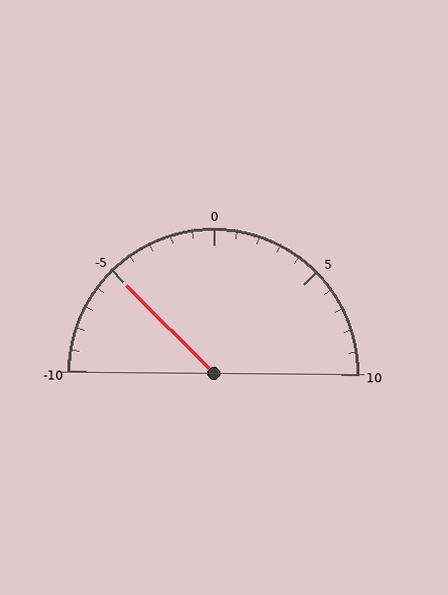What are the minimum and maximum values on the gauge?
The gauge ranges from -10 to 10.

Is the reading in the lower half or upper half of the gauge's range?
The reading is in the lower half of the range (-10 to 10).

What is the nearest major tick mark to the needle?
The nearest major tick mark is -5.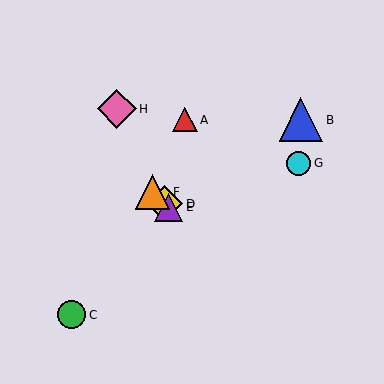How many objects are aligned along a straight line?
3 objects (D, E, F) are aligned along a straight line.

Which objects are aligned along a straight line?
Objects D, E, F are aligned along a straight line.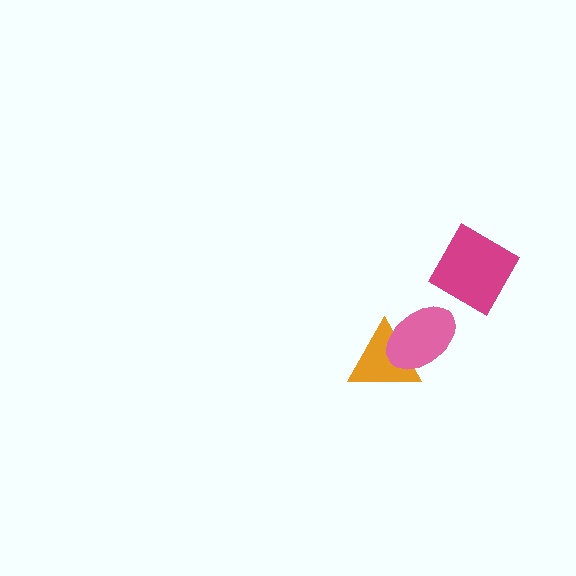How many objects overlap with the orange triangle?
1 object overlaps with the orange triangle.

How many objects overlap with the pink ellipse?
1 object overlaps with the pink ellipse.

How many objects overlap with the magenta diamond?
0 objects overlap with the magenta diamond.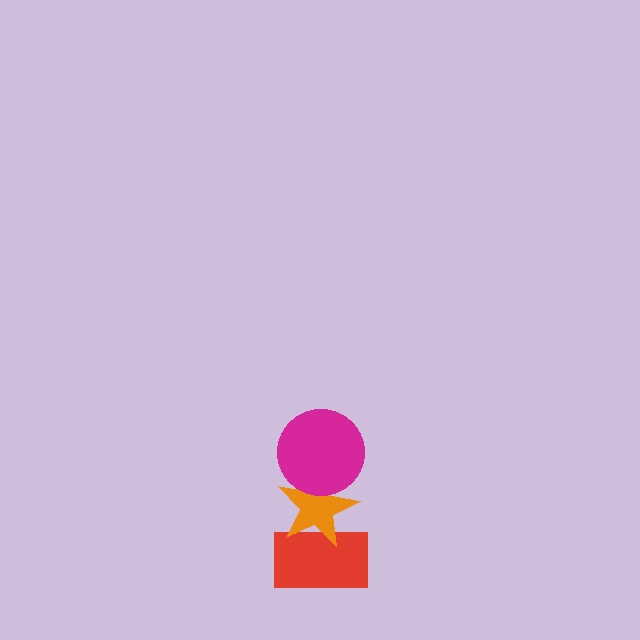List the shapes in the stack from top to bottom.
From top to bottom: the magenta circle, the orange star, the red rectangle.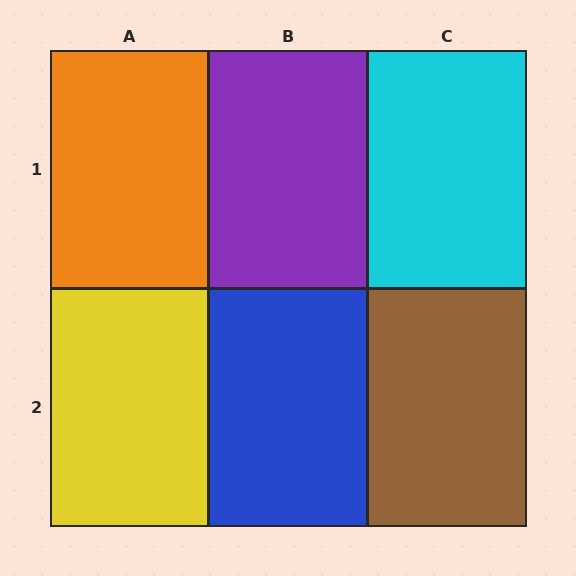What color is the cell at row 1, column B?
Purple.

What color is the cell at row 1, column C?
Cyan.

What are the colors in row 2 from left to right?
Yellow, blue, brown.